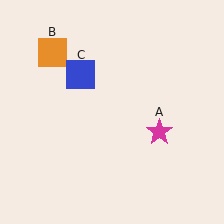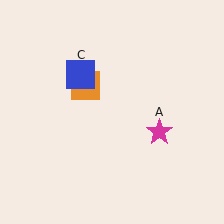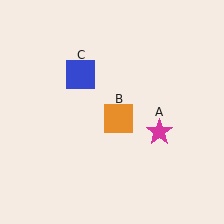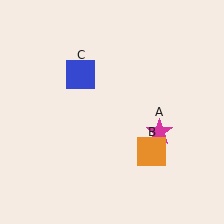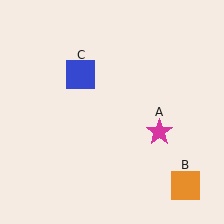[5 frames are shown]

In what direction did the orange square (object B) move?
The orange square (object B) moved down and to the right.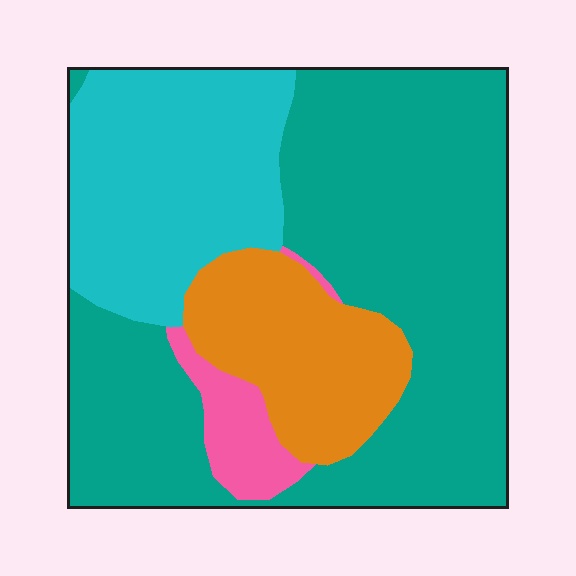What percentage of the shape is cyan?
Cyan takes up about one quarter (1/4) of the shape.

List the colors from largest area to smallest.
From largest to smallest: teal, cyan, orange, pink.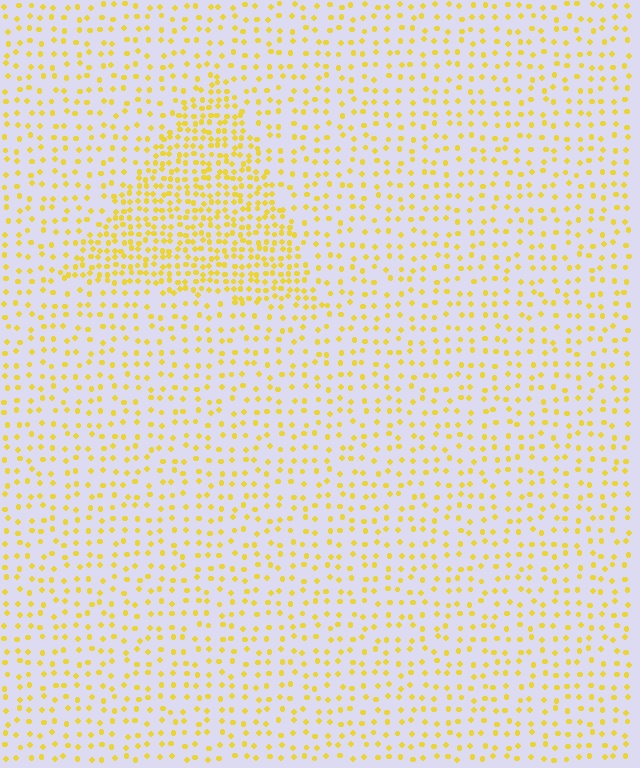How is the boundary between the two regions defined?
The boundary is defined by a change in element density (approximately 2.3x ratio). All elements are the same color, size, and shape.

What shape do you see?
I see a triangle.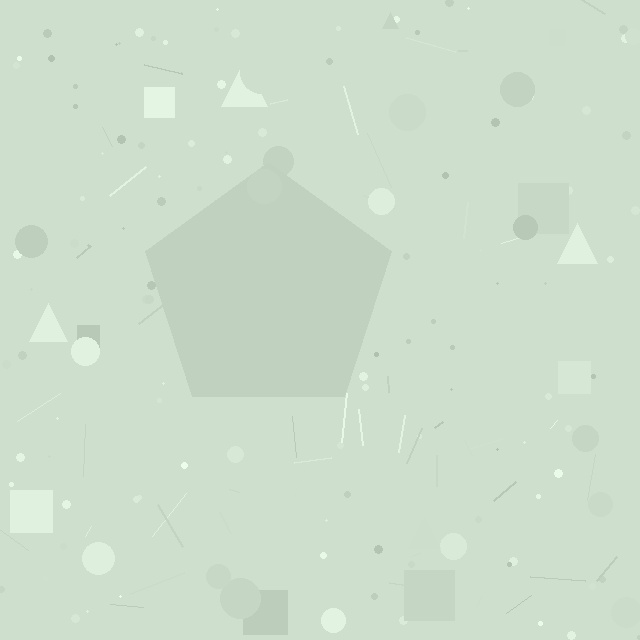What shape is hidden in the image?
A pentagon is hidden in the image.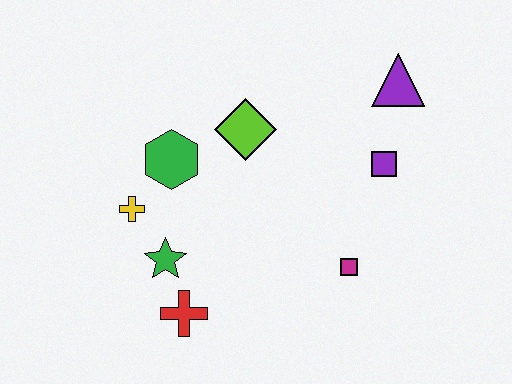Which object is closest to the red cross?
The green star is closest to the red cross.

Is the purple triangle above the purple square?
Yes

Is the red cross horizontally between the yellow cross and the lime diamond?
Yes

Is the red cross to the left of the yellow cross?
No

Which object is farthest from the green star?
The purple triangle is farthest from the green star.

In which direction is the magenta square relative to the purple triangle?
The magenta square is below the purple triangle.